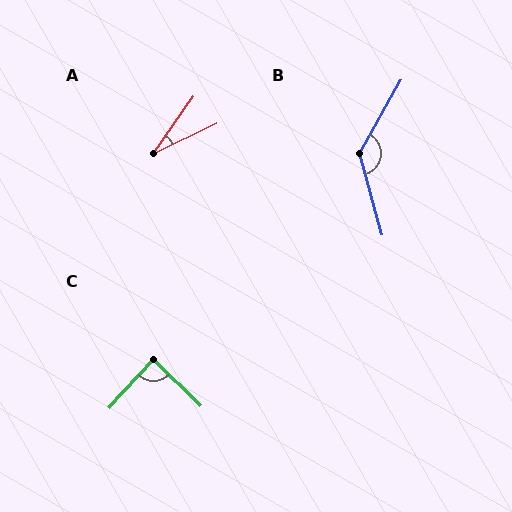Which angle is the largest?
B, at approximately 135 degrees.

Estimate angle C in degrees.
Approximately 88 degrees.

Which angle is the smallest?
A, at approximately 29 degrees.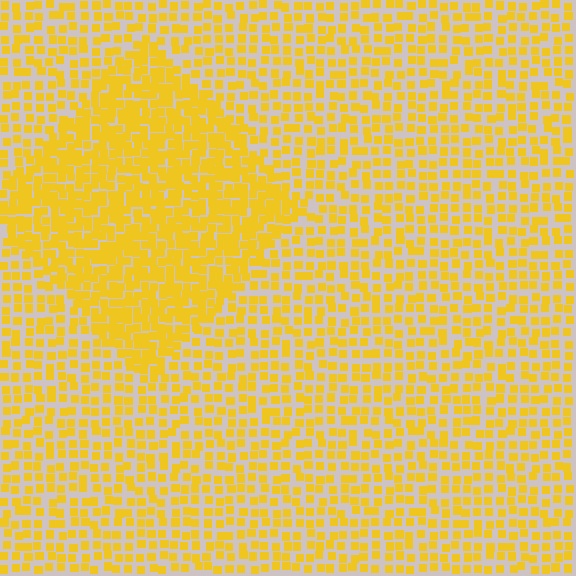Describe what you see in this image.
The image contains small yellow elements arranged at two different densities. A diamond-shaped region is visible where the elements are more densely packed than the surrounding area.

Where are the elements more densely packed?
The elements are more densely packed inside the diamond boundary.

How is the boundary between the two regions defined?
The boundary is defined by a change in element density (approximately 1.8x ratio). All elements are the same color, size, and shape.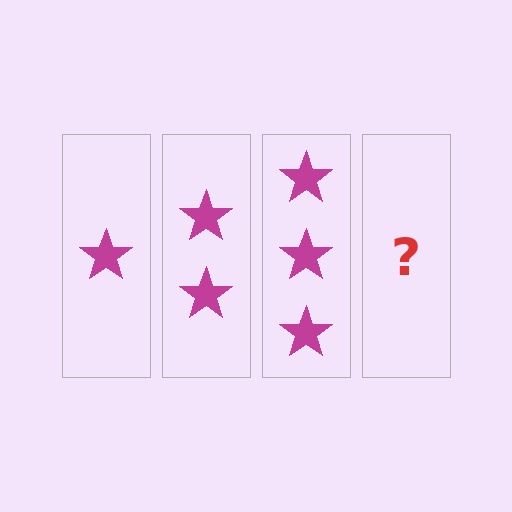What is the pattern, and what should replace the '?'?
The pattern is that each step adds one more star. The '?' should be 4 stars.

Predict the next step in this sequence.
The next step is 4 stars.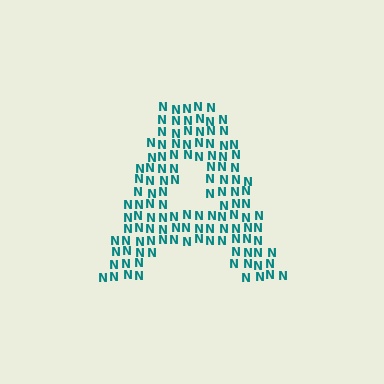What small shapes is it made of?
It is made of small letter N's.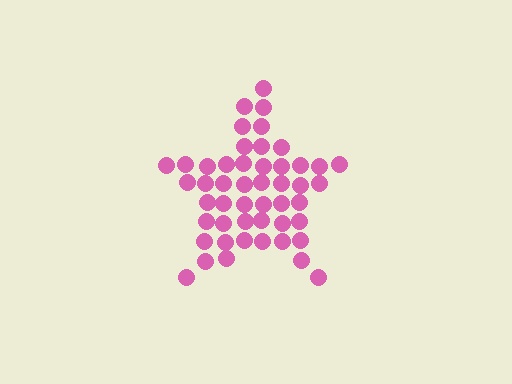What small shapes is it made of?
It is made of small circles.